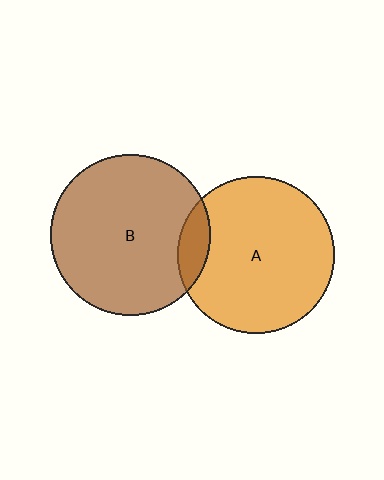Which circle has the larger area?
Circle B (brown).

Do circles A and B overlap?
Yes.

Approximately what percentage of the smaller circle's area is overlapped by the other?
Approximately 10%.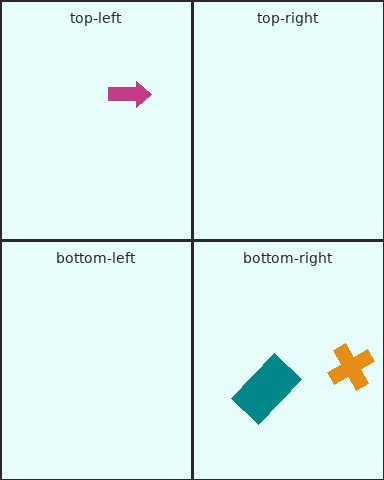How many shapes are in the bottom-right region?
2.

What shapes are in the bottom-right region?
The orange cross, the teal rectangle.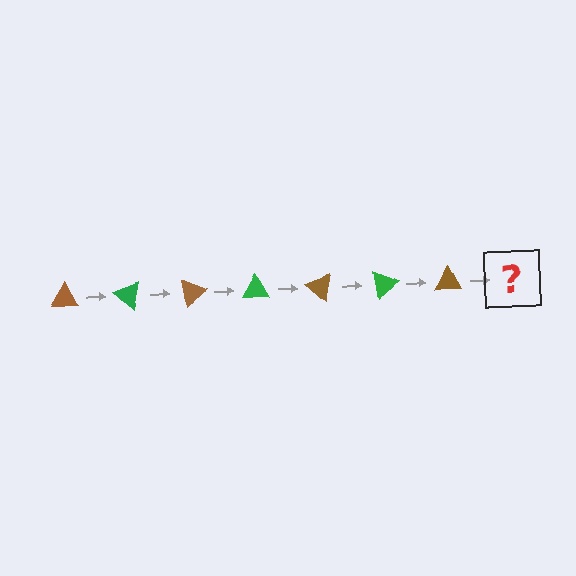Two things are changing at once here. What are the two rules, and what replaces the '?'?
The two rules are that it rotates 40 degrees each step and the color cycles through brown and green. The '?' should be a green triangle, rotated 280 degrees from the start.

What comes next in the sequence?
The next element should be a green triangle, rotated 280 degrees from the start.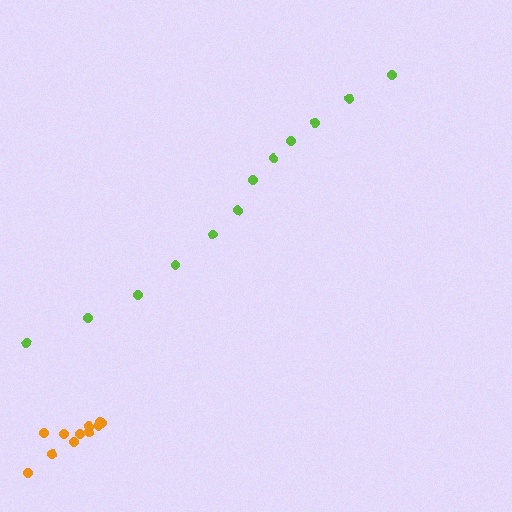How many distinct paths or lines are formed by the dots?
There are 2 distinct paths.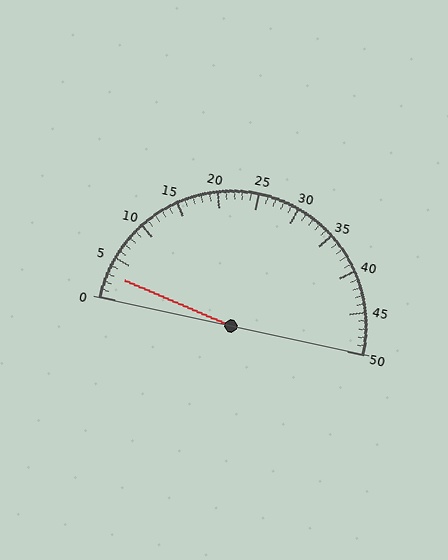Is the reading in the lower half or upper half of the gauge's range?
The reading is in the lower half of the range (0 to 50).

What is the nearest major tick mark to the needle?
The nearest major tick mark is 5.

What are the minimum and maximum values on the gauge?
The gauge ranges from 0 to 50.